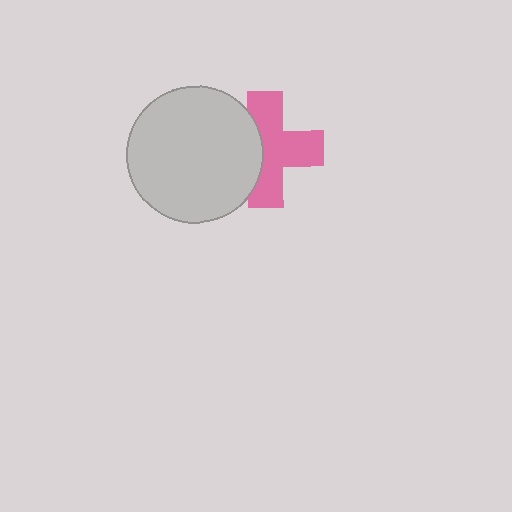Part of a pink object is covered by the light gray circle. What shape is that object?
It is a cross.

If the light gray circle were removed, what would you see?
You would see the complete pink cross.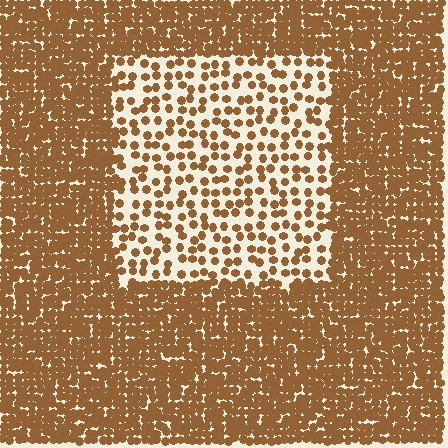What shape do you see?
I see a rectangle.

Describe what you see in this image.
The image contains small brown elements arranged at two different densities. A rectangle-shaped region is visible where the elements are less densely packed than the surrounding area.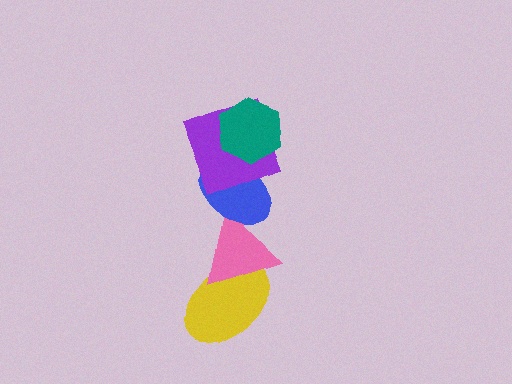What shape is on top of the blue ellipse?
The purple square is on top of the blue ellipse.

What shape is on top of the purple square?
The teal hexagon is on top of the purple square.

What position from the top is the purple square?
The purple square is 2nd from the top.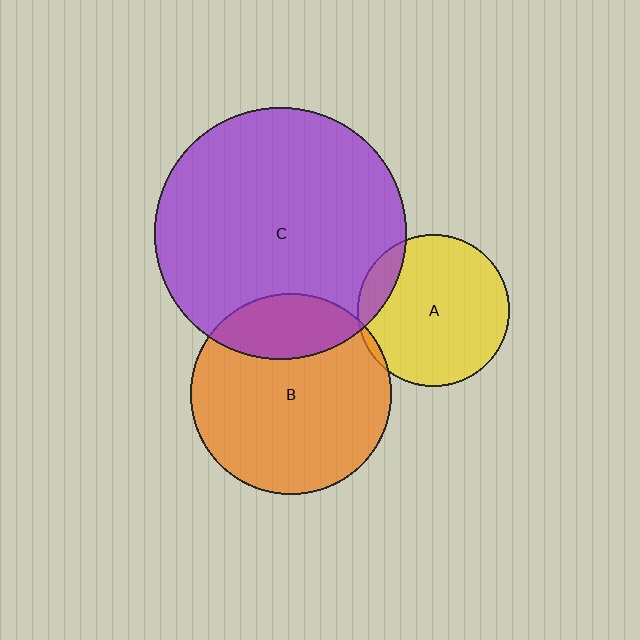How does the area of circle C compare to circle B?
Approximately 1.6 times.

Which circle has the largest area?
Circle C (purple).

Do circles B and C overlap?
Yes.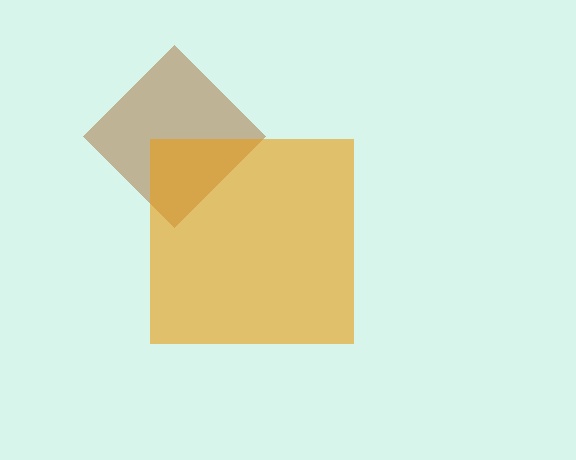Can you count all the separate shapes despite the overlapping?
Yes, there are 2 separate shapes.